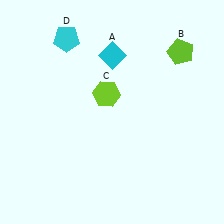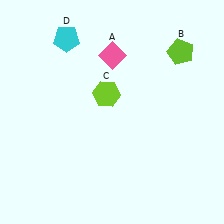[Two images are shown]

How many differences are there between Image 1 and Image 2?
There is 1 difference between the two images.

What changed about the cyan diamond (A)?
In Image 1, A is cyan. In Image 2, it changed to pink.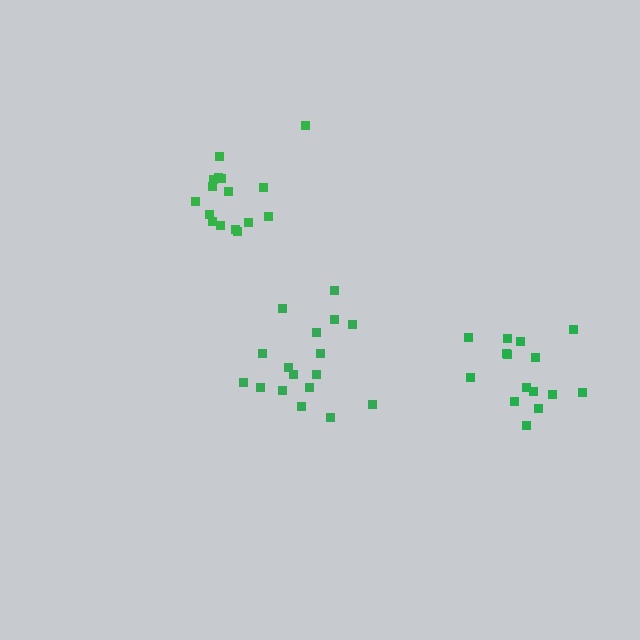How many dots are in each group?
Group 1: 15 dots, Group 2: 16 dots, Group 3: 17 dots (48 total).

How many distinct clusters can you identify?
There are 3 distinct clusters.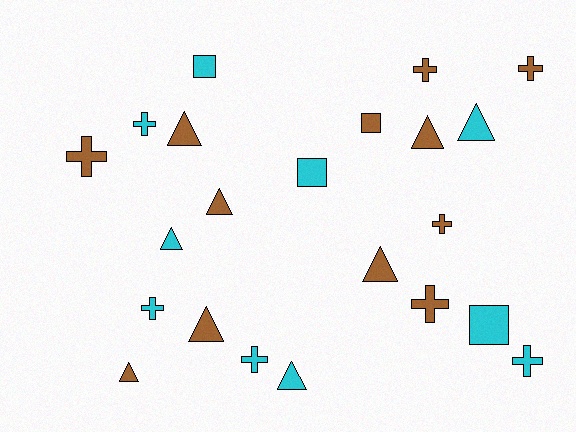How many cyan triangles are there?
There are 3 cyan triangles.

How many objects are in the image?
There are 22 objects.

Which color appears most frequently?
Brown, with 12 objects.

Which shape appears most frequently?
Triangle, with 9 objects.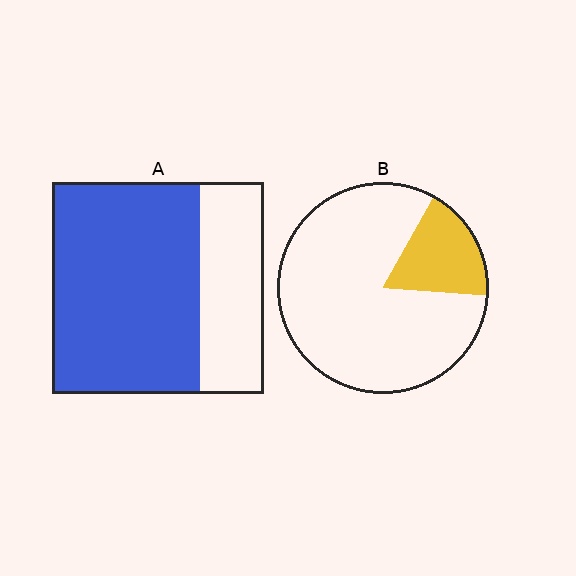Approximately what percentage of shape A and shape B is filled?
A is approximately 70% and B is approximately 20%.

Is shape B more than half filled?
No.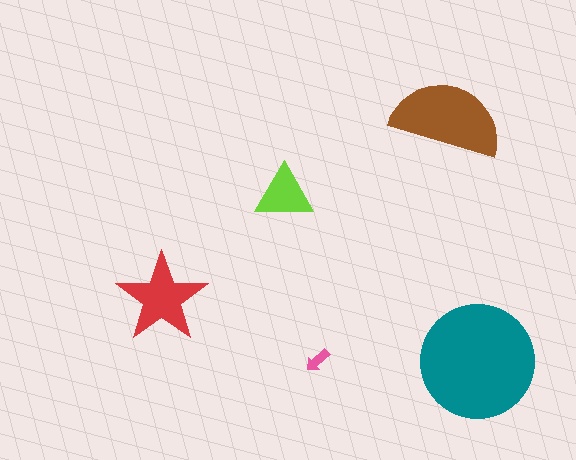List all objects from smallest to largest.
The pink arrow, the lime triangle, the red star, the brown semicircle, the teal circle.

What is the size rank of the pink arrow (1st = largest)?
5th.